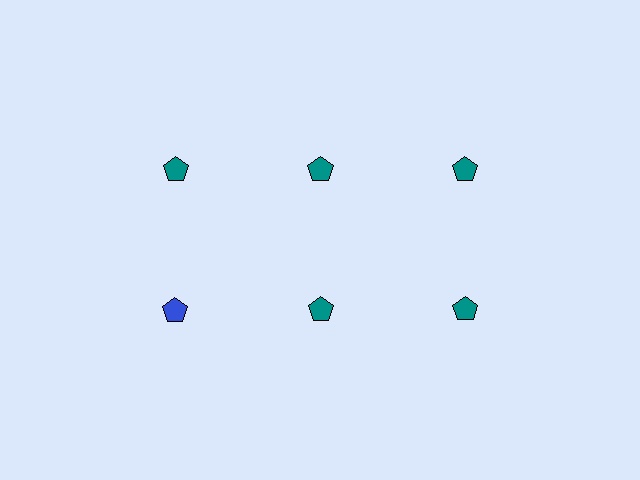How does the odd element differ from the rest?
It has a different color: blue instead of teal.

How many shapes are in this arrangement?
There are 6 shapes arranged in a grid pattern.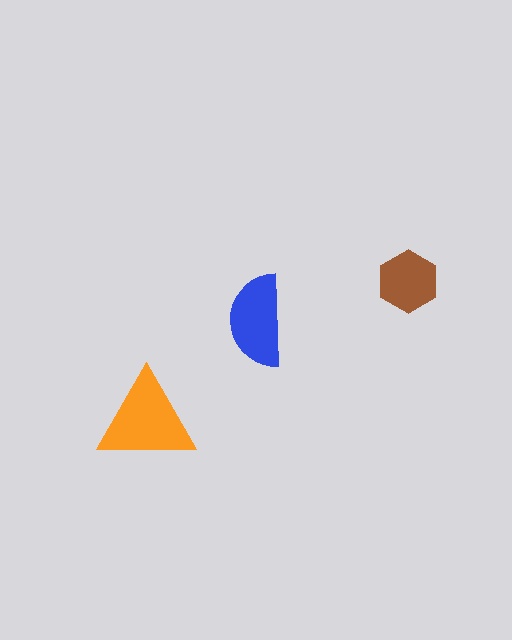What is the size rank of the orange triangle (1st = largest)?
1st.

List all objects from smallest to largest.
The brown hexagon, the blue semicircle, the orange triangle.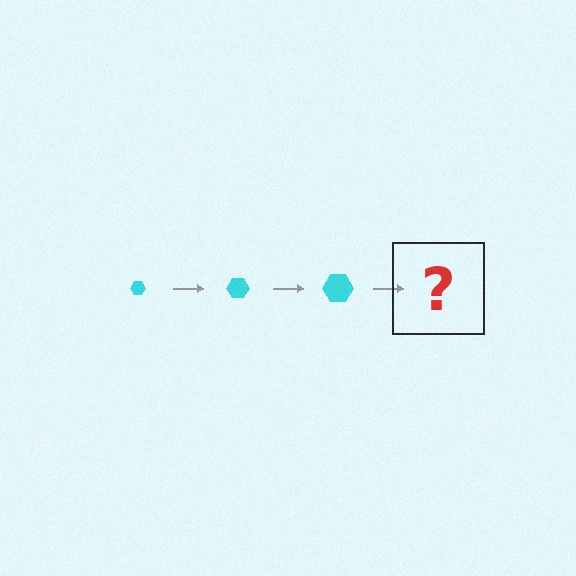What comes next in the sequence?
The next element should be a cyan hexagon, larger than the previous one.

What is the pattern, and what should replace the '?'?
The pattern is that the hexagon gets progressively larger each step. The '?' should be a cyan hexagon, larger than the previous one.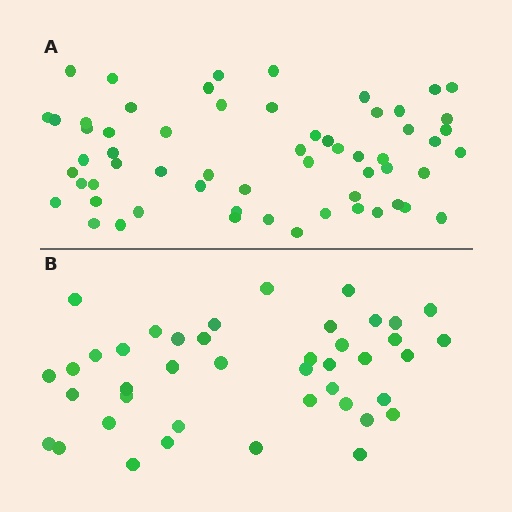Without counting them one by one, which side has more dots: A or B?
Region A (the top region) has more dots.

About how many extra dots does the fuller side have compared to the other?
Region A has approximately 20 more dots than region B.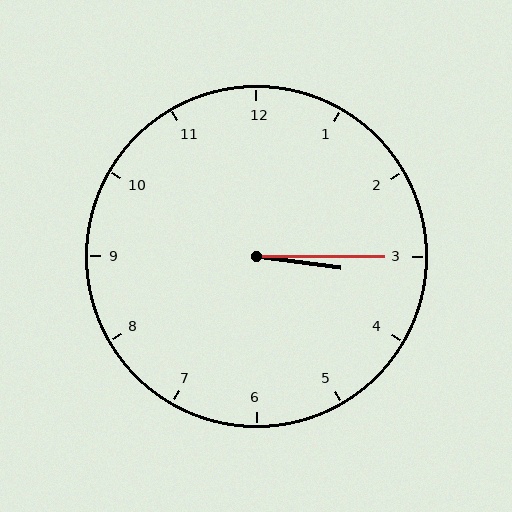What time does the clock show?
3:15.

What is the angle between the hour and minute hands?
Approximately 8 degrees.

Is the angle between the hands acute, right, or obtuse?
It is acute.